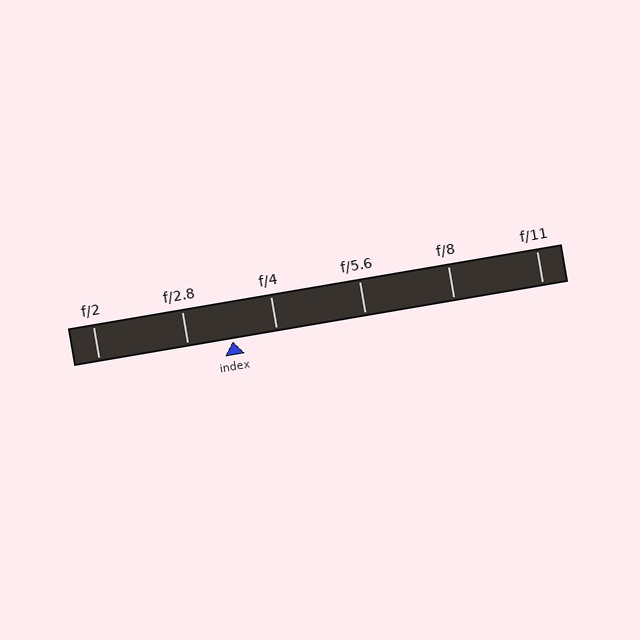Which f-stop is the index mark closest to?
The index mark is closest to f/4.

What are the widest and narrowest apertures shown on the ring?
The widest aperture shown is f/2 and the narrowest is f/11.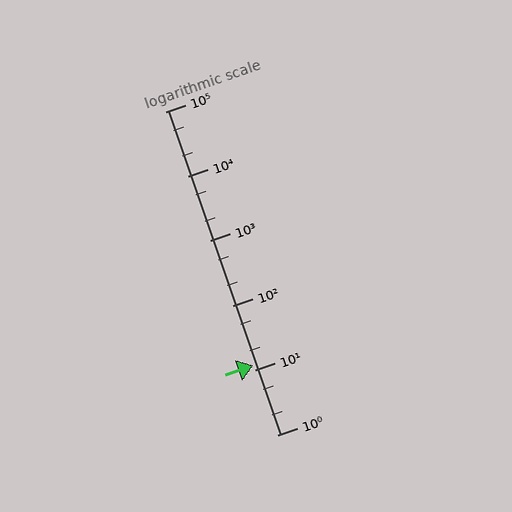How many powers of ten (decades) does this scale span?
The scale spans 5 decades, from 1 to 100000.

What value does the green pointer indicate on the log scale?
The pointer indicates approximately 12.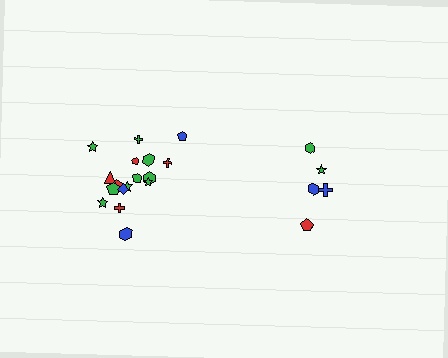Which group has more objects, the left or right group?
The left group.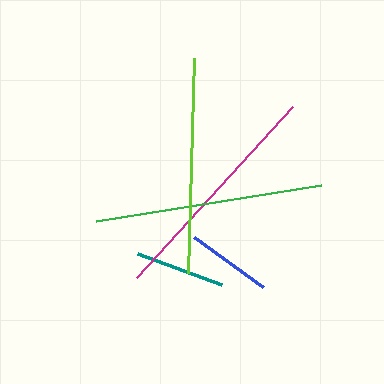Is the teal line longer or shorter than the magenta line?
The magenta line is longer than the teal line.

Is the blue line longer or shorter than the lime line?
The lime line is longer than the blue line.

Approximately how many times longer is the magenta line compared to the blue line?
The magenta line is approximately 2.7 times the length of the blue line.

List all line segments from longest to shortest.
From longest to shortest: magenta, green, lime, teal, blue.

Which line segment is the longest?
The magenta line is the longest at approximately 232 pixels.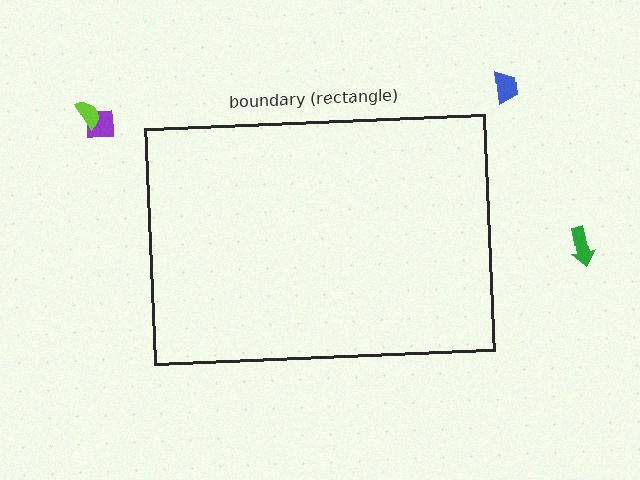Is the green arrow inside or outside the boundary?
Outside.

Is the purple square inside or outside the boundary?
Outside.